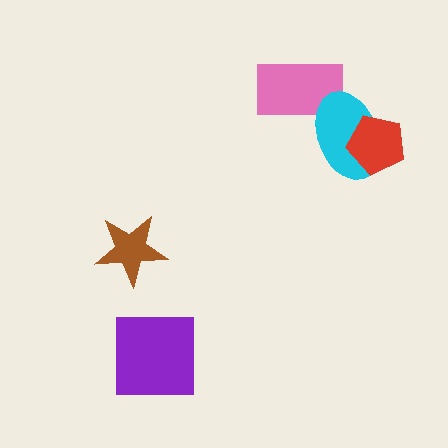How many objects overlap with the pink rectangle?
1 object overlaps with the pink rectangle.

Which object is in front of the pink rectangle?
The cyan ellipse is in front of the pink rectangle.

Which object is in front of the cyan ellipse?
The red pentagon is in front of the cyan ellipse.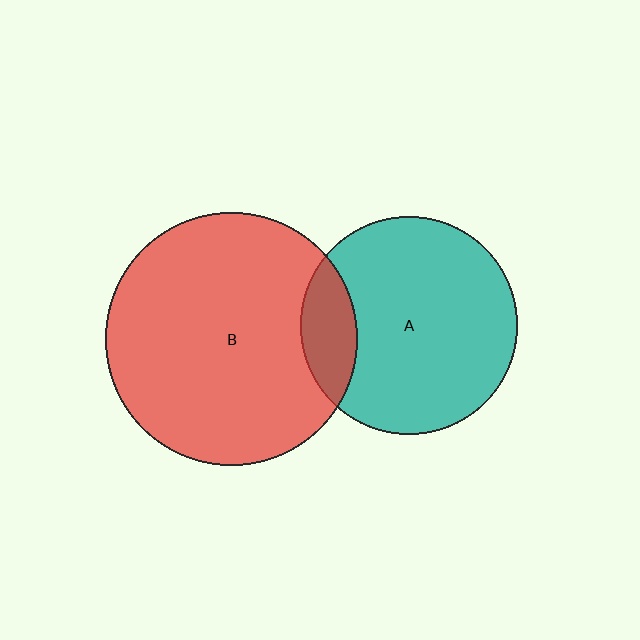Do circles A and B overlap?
Yes.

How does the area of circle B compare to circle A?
Approximately 1.3 times.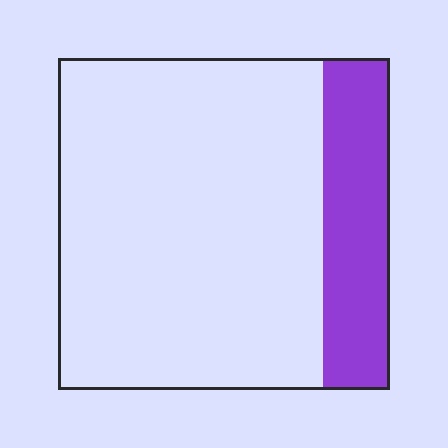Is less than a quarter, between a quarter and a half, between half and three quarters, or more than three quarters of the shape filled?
Less than a quarter.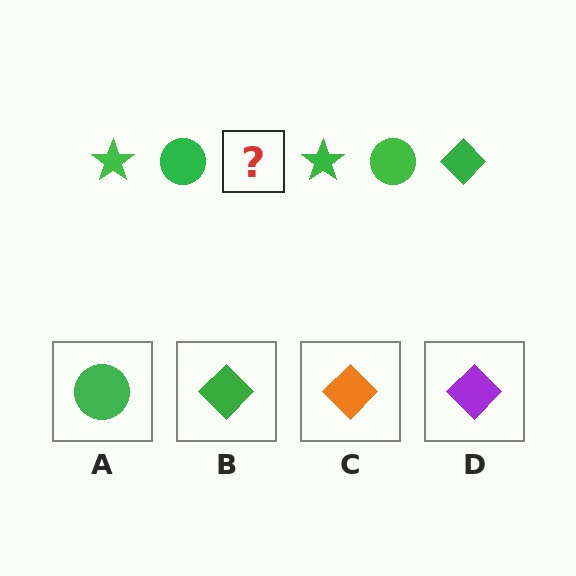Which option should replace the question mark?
Option B.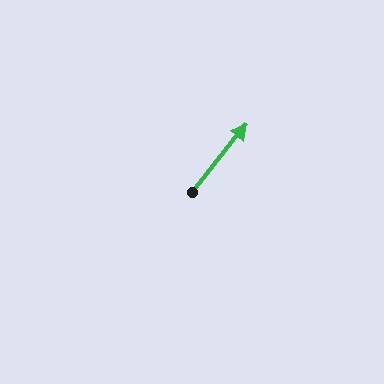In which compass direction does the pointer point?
Northeast.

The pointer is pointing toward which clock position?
Roughly 1 o'clock.